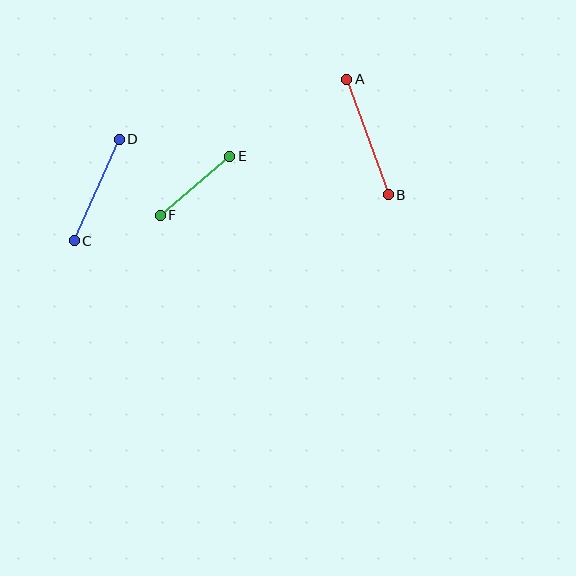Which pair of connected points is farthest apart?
Points A and B are farthest apart.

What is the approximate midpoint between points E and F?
The midpoint is at approximately (195, 186) pixels.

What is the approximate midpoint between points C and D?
The midpoint is at approximately (97, 190) pixels.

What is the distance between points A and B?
The distance is approximately 123 pixels.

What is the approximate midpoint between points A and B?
The midpoint is at approximately (367, 137) pixels.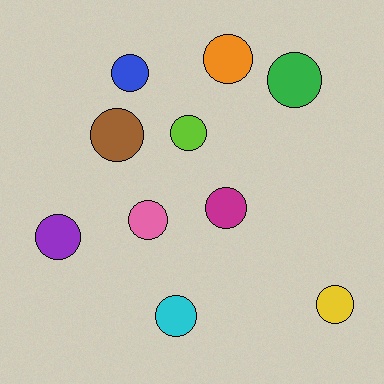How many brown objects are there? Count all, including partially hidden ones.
There is 1 brown object.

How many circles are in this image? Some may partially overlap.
There are 10 circles.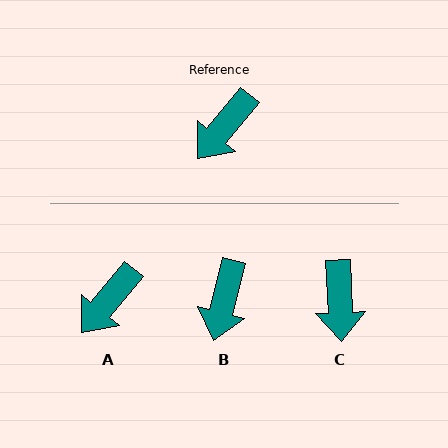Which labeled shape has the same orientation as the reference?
A.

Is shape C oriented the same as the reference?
No, it is off by about 42 degrees.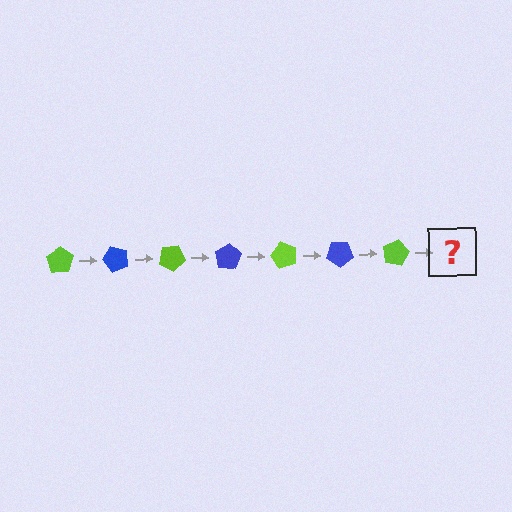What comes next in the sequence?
The next element should be a blue pentagon, rotated 350 degrees from the start.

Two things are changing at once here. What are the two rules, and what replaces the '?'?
The two rules are that it rotates 50 degrees each step and the color cycles through lime and blue. The '?' should be a blue pentagon, rotated 350 degrees from the start.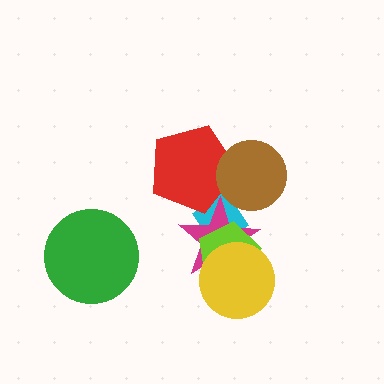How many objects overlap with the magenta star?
4 objects overlap with the magenta star.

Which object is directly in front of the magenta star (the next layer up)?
The lime pentagon is directly in front of the magenta star.